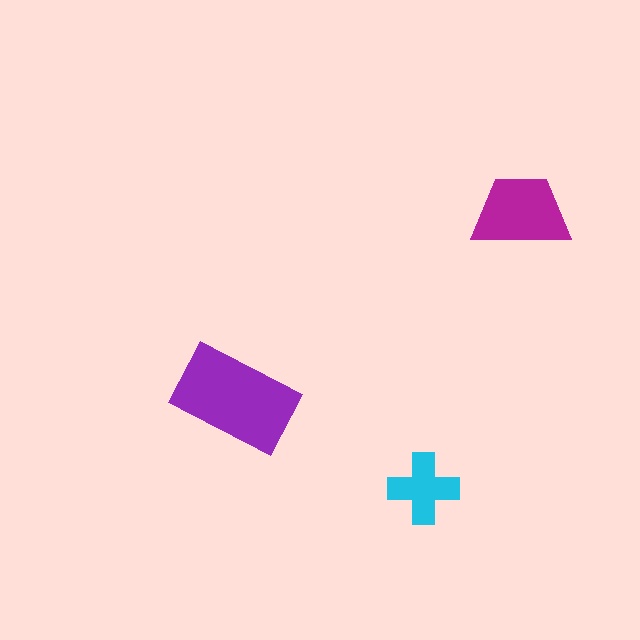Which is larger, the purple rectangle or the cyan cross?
The purple rectangle.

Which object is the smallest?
The cyan cross.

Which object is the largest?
The purple rectangle.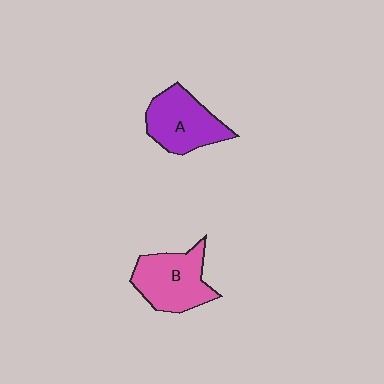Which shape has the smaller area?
Shape A (purple).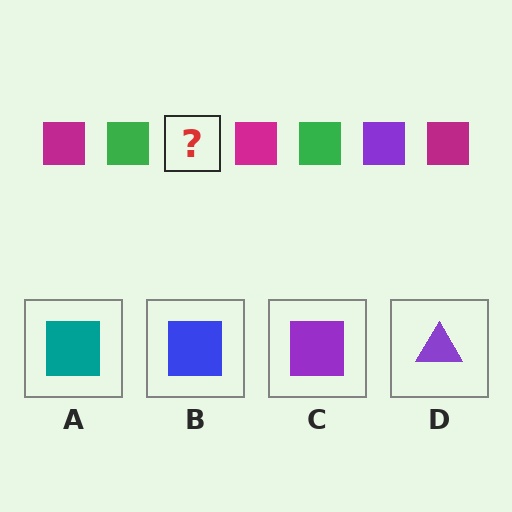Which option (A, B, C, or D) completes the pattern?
C.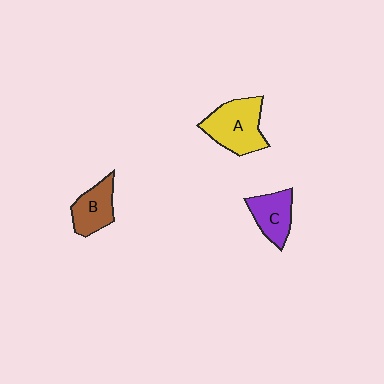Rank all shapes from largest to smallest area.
From largest to smallest: A (yellow), B (brown), C (purple).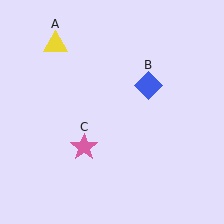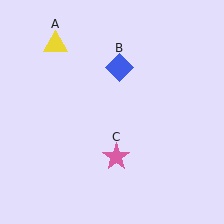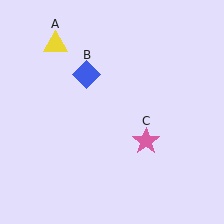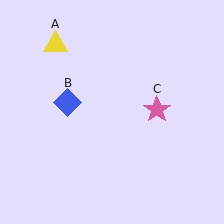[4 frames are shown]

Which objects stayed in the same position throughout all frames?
Yellow triangle (object A) remained stationary.